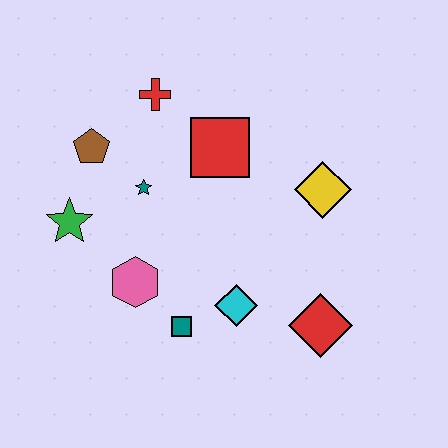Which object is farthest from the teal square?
The red cross is farthest from the teal square.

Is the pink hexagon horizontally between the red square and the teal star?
No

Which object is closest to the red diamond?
The cyan diamond is closest to the red diamond.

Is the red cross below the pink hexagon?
No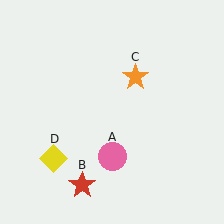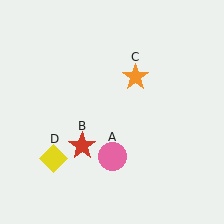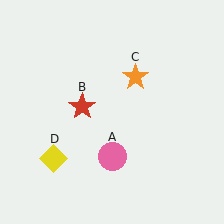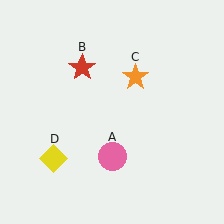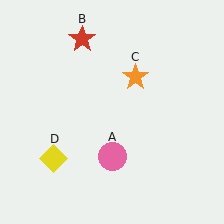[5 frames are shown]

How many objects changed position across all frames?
1 object changed position: red star (object B).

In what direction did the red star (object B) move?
The red star (object B) moved up.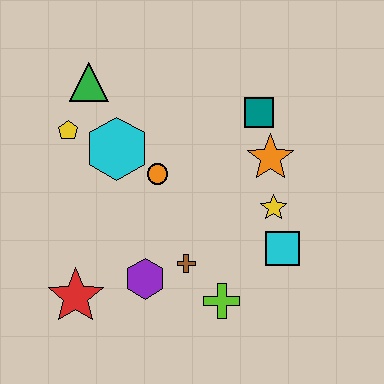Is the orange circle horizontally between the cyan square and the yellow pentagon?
Yes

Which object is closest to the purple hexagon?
The brown cross is closest to the purple hexagon.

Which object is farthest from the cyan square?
The green triangle is farthest from the cyan square.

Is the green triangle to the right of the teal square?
No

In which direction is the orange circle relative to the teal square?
The orange circle is to the left of the teal square.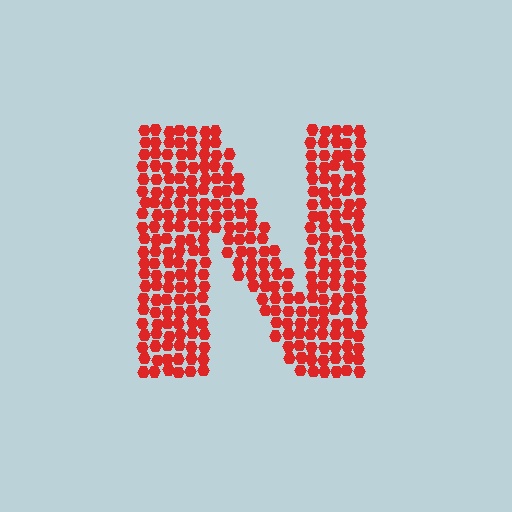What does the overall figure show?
The overall figure shows the letter N.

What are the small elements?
The small elements are hexagons.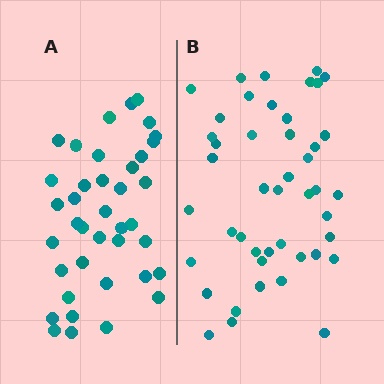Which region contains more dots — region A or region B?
Region B (the right region) has more dots.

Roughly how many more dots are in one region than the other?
Region B has about 6 more dots than region A.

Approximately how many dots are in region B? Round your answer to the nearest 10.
About 40 dots. (The exact count is 45, which rounds to 40.)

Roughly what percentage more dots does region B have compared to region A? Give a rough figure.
About 15% more.